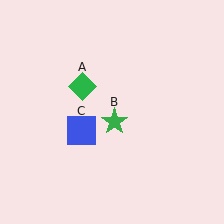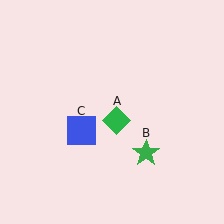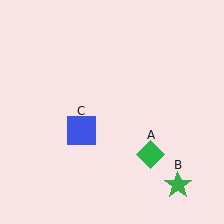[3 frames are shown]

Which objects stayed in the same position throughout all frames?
Blue square (object C) remained stationary.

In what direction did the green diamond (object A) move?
The green diamond (object A) moved down and to the right.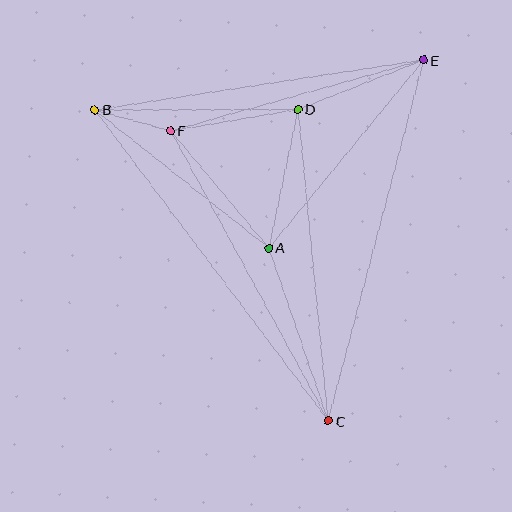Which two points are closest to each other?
Points B and F are closest to each other.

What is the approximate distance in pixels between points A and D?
The distance between A and D is approximately 142 pixels.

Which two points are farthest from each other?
Points B and C are farthest from each other.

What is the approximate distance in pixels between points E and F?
The distance between E and F is approximately 263 pixels.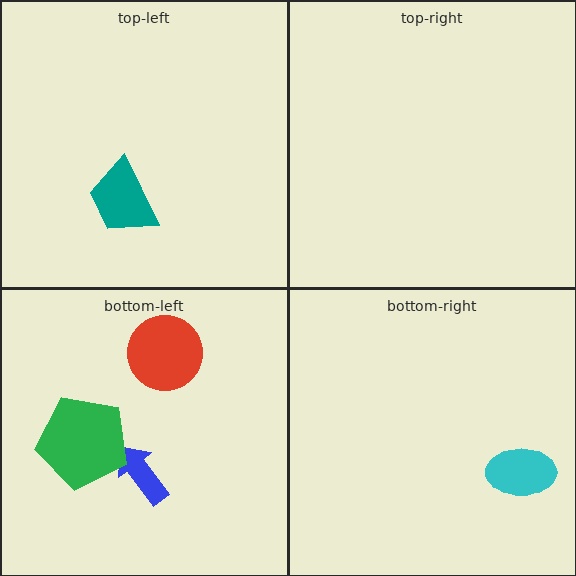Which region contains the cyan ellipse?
The bottom-right region.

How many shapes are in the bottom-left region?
3.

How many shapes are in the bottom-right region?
1.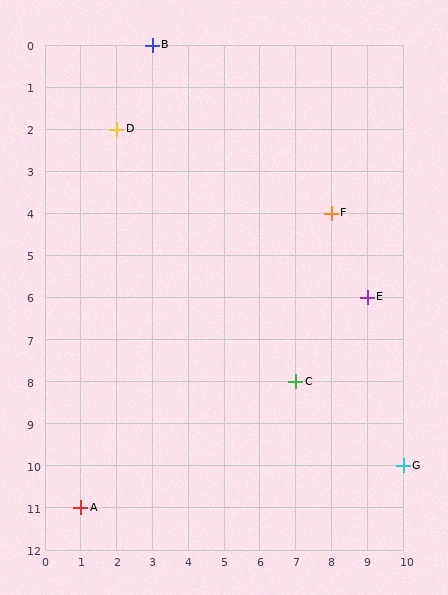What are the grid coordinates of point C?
Point C is at grid coordinates (7, 8).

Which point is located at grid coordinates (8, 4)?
Point F is at (8, 4).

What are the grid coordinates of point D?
Point D is at grid coordinates (2, 2).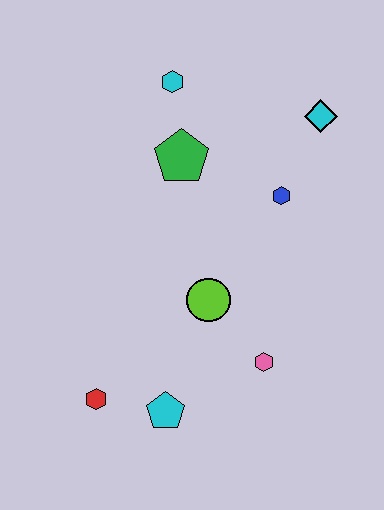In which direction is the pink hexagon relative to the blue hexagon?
The pink hexagon is below the blue hexagon.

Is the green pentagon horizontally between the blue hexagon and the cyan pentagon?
Yes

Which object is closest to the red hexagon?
The cyan pentagon is closest to the red hexagon.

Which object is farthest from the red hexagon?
The cyan diamond is farthest from the red hexagon.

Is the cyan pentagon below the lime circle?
Yes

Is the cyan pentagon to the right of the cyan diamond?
No